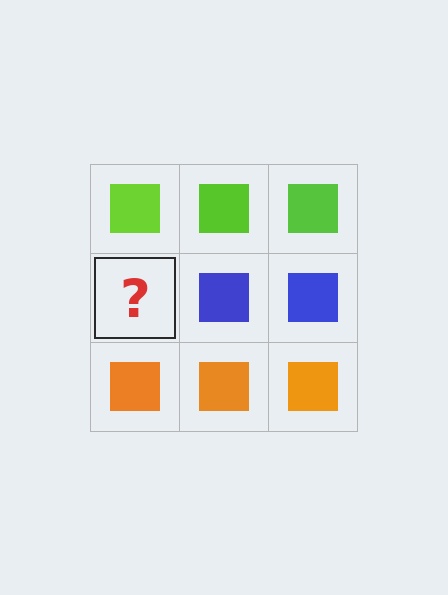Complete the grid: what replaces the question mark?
The question mark should be replaced with a blue square.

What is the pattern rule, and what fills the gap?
The rule is that each row has a consistent color. The gap should be filled with a blue square.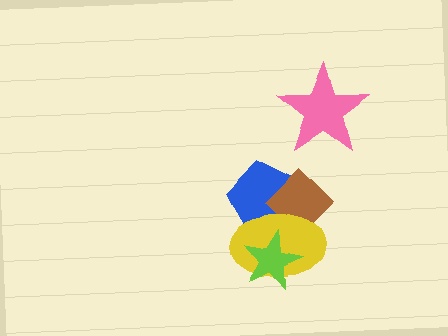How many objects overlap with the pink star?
0 objects overlap with the pink star.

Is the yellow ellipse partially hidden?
Yes, it is partially covered by another shape.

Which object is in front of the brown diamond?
The yellow ellipse is in front of the brown diamond.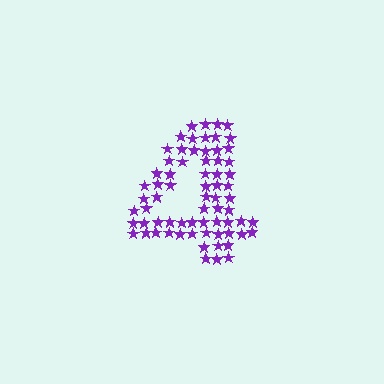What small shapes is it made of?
It is made of small stars.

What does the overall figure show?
The overall figure shows the digit 4.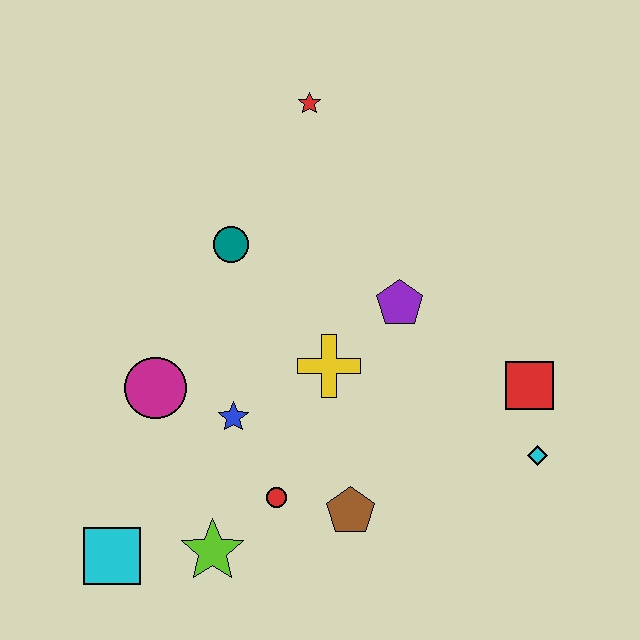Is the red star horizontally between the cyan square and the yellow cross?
Yes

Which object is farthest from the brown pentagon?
The red star is farthest from the brown pentagon.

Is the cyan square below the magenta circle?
Yes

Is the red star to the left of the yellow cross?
Yes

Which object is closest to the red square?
The cyan diamond is closest to the red square.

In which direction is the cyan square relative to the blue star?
The cyan square is below the blue star.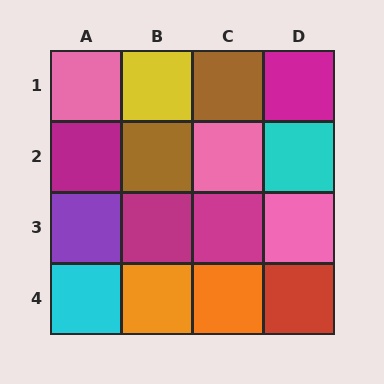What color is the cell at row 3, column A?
Purple.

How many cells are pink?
3 cells are pink.